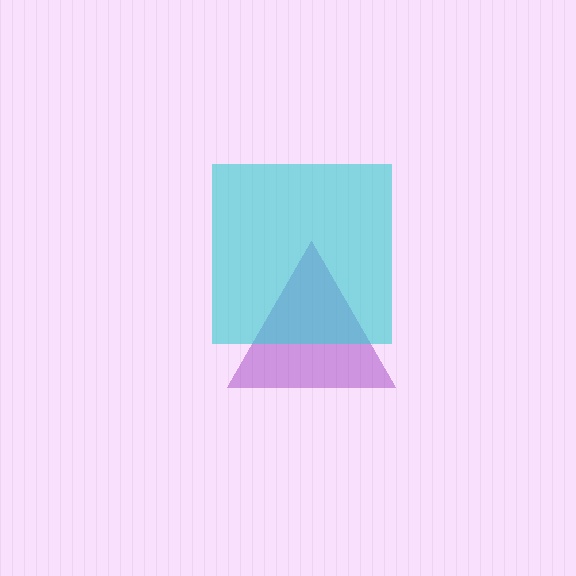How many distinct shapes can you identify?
There are 2 distinct shapes: a purple triangle, a cyan square.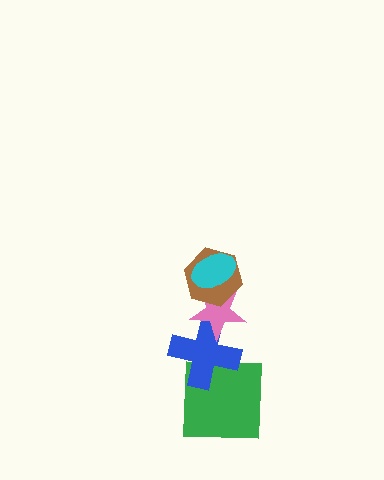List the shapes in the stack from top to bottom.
From top to bottom: the cyan ellipse, the brown hexagon, the pink star, the blue cross, the green square.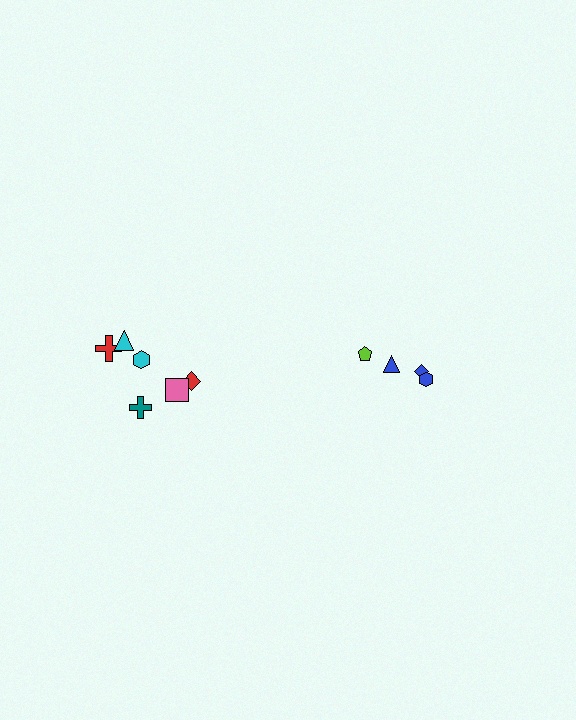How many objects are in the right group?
There are 4 objects.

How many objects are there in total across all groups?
There are 10 objects.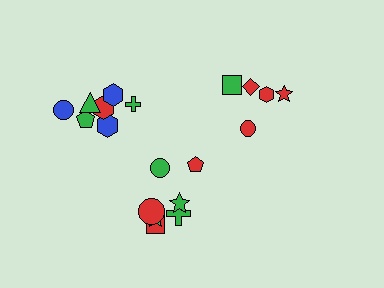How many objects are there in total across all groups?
There are 19 objects.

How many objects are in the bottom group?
There are 7 objects.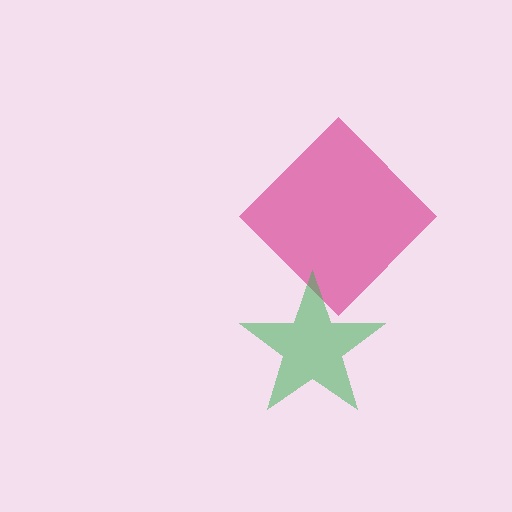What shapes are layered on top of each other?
The layered shapes are: a magenta diamond, a green star.